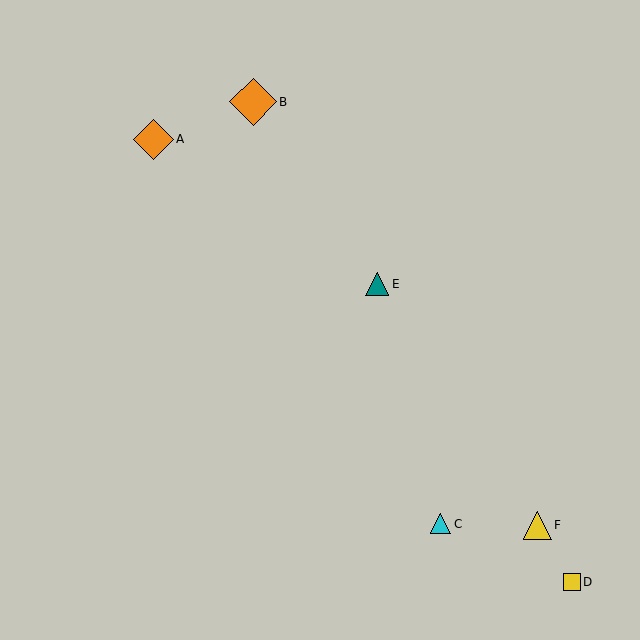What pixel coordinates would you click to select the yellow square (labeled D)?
Click at (572, 582) to select the yellow square D.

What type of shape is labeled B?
Shape B is an orange diamond.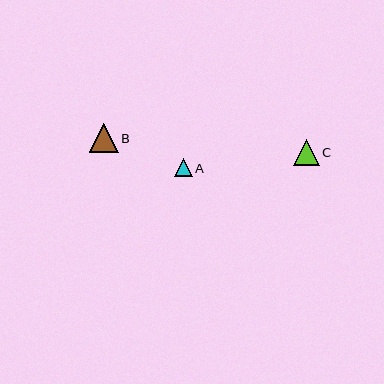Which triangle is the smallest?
Triangle A is the smallest with a size of approximately 18 pixels.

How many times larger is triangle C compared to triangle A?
Triangle C is approximately 1.4 times the size of triangle A.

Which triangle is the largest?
Triangle B is the largest with a size of approximately 29 pixels.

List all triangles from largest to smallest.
From largest to smallest: B, C, A.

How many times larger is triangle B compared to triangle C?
Triangle B is approximately 1.1 times the size of triangle C.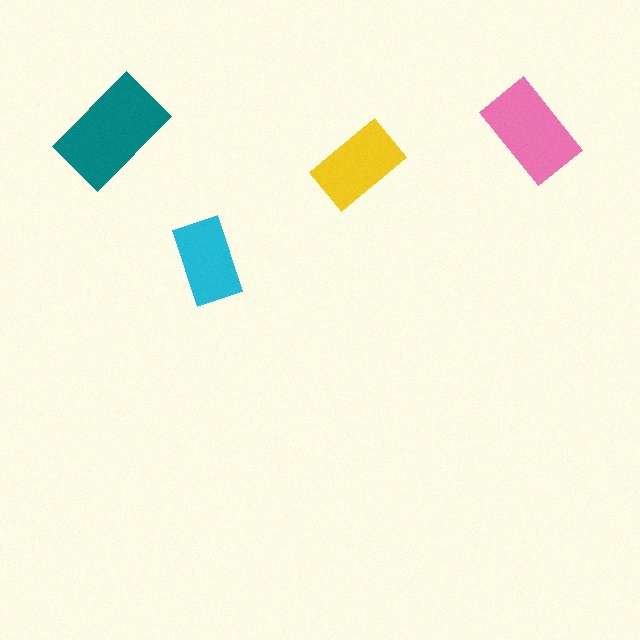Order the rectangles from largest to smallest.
the teal one, the pink one, the yellow one, the cyan one.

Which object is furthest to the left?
The teal rectangle is leftmost.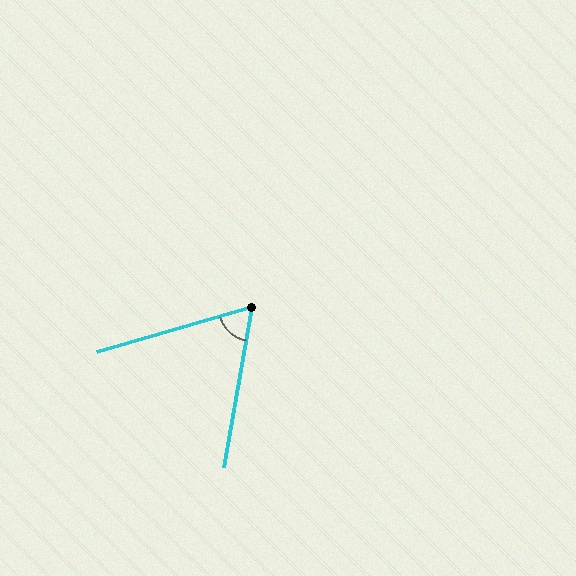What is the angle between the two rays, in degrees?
Approximately 64 degrees.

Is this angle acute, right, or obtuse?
It is acute.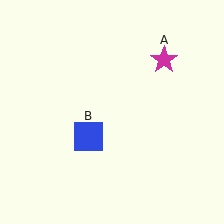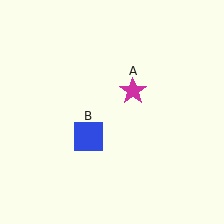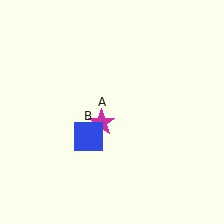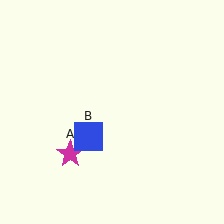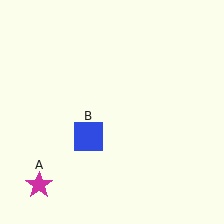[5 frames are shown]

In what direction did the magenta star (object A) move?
The magenta star (object A) moved down and to the left.